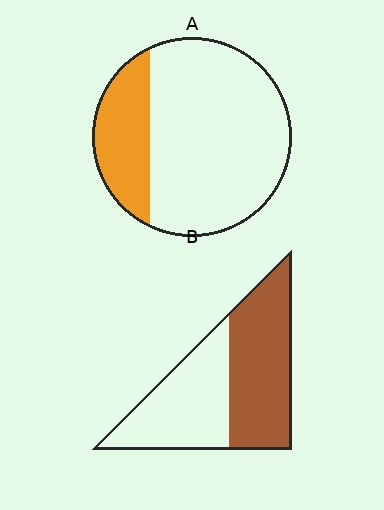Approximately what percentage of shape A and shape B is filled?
A is approximately 25% and B is approximately 55%.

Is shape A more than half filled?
No.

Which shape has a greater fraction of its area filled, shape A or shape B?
Shape B.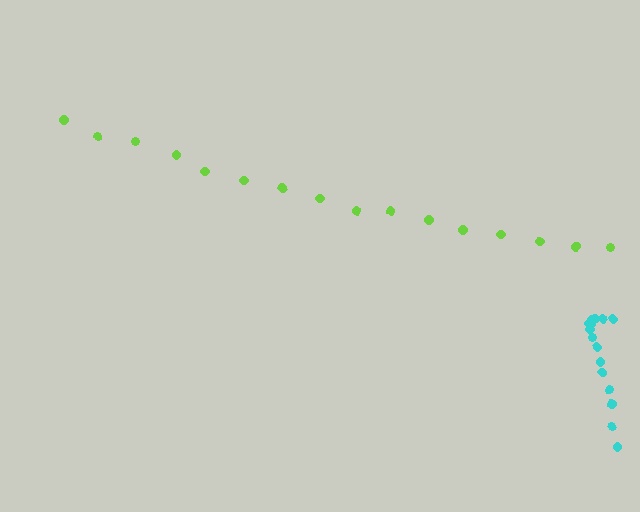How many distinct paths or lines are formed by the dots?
There are 2 distinct paths.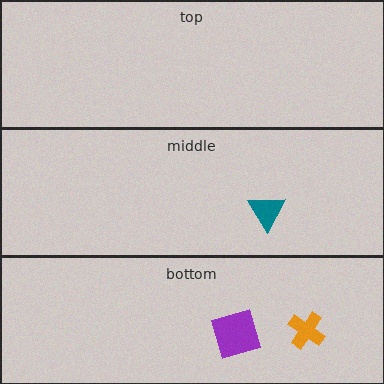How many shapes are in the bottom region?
2.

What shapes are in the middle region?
The teal triangle.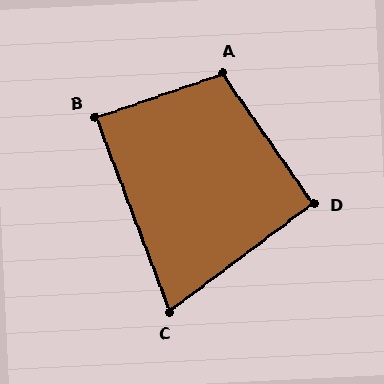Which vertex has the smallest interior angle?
C, at approximately 74 degrees.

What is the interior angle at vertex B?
Approximately 88 degrees (approximately right).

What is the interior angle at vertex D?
Approximately 92 degrees (approximately right).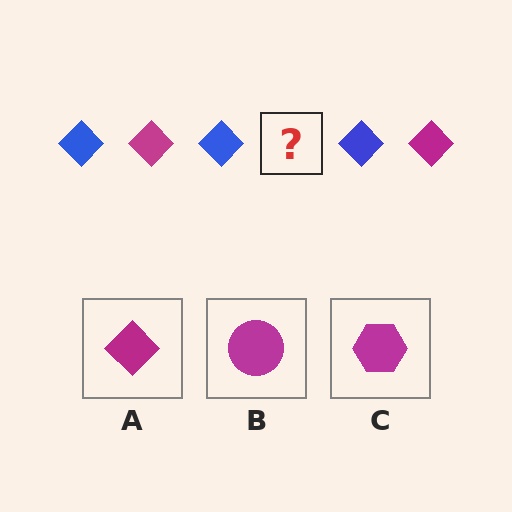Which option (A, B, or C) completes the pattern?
A.